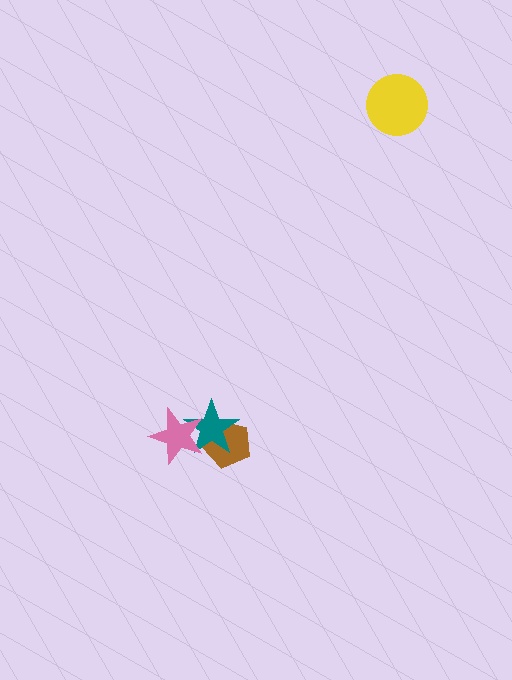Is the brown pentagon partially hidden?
Yes, it is partially covered by another shape.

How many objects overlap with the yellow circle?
0 objects overlap with the yellow circle.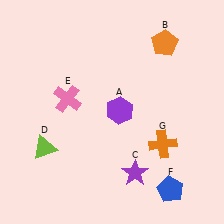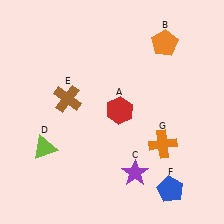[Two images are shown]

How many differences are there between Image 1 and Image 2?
There are 2 differences between the two images.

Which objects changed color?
A changed from purple to red. E changed from pink to brown.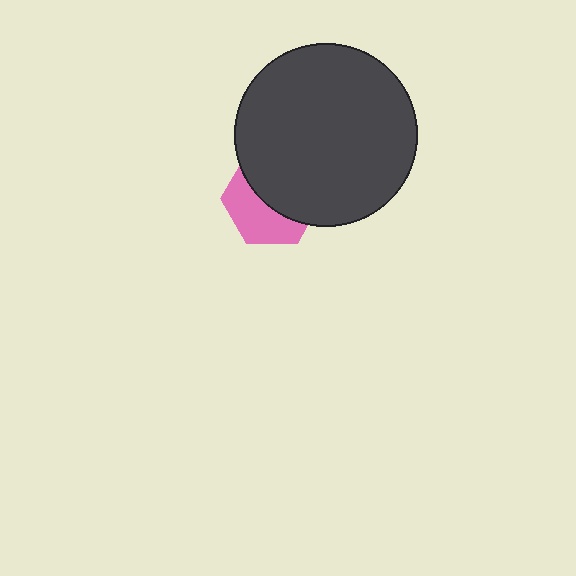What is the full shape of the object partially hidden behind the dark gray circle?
The partially hidden object is a pink hexagon.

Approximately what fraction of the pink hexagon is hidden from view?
Roughly 56% of the pink hexagon is hidden behind the dark gray circle.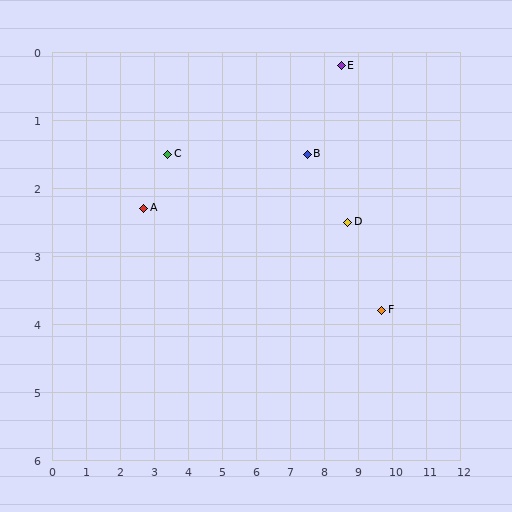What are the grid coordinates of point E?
Point E is at approximately (8.5, 0.2).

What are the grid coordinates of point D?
Point D is at approximately (8.7, 2.5).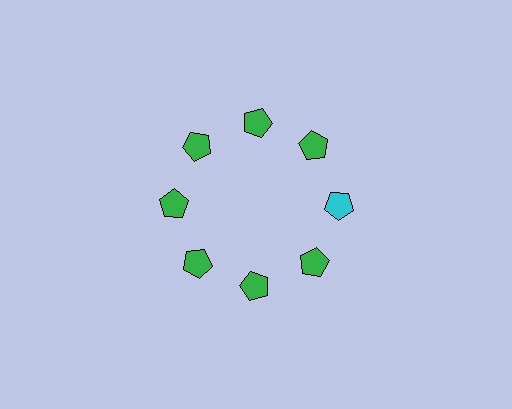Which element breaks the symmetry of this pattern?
The cyan pentagon at roughly the 3 o'clock position breaks the symmetry. All other shapes are green pentagons.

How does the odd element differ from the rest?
It has a different color: cyan instead of green.